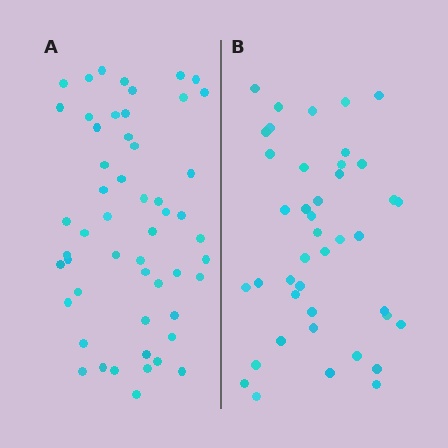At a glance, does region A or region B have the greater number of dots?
Region A (the left region) has more dots.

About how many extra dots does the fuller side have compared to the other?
Region A has roughly 12 or so more dots than region B.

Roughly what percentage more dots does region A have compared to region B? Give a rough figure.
About 25% more.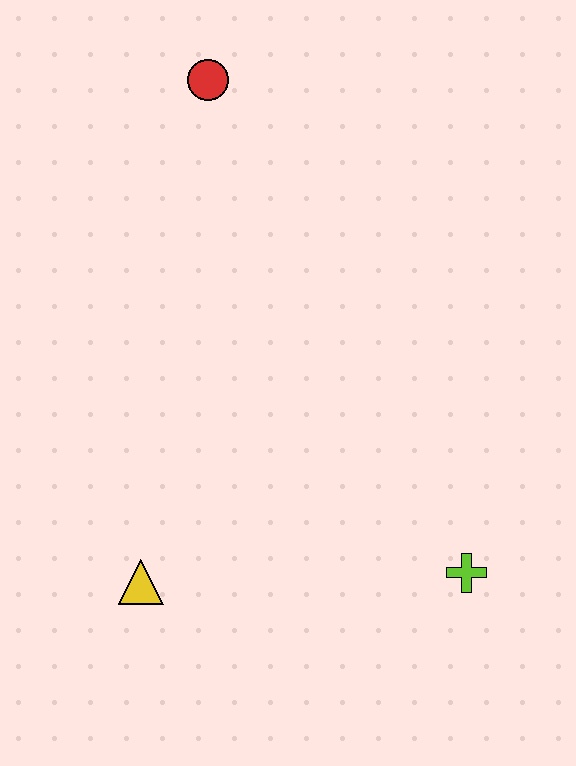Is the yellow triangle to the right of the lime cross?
No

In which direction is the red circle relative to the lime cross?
The red circle is above the lime cross.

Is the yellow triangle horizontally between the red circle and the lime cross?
No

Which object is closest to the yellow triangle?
The lime cross is closest to the yellow triangle.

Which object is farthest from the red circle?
The lime cross is farthest from the red circle.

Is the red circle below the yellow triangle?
No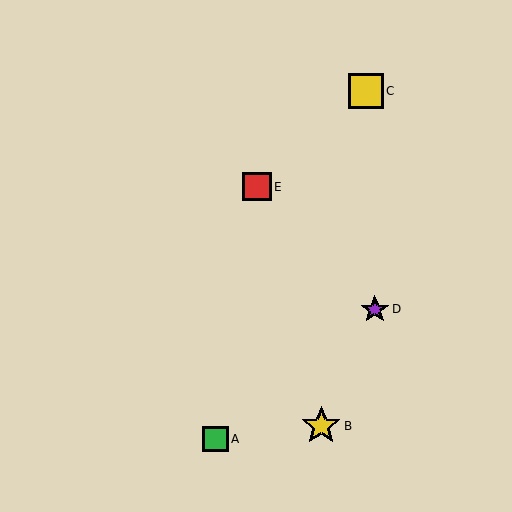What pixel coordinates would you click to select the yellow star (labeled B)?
Click at (321, 426) to select the yellow star B.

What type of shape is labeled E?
Shape E is a red square.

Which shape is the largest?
The yellow star (labeled B) is the largest.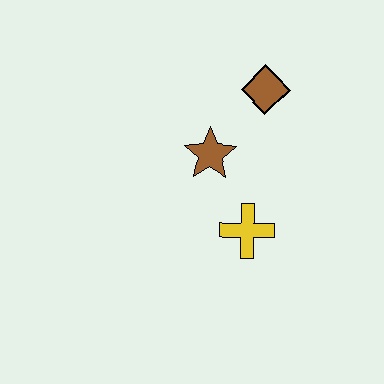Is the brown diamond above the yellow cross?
Yes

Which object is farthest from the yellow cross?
The brown diamond is farthest from the yellow cross.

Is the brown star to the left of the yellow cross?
Yes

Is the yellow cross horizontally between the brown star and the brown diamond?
Yes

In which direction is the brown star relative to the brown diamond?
The brown star is below the brown diamond.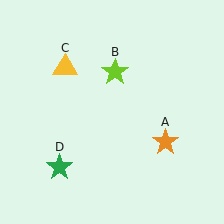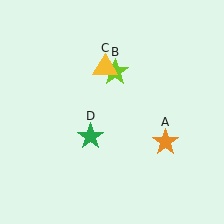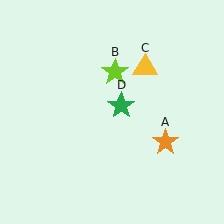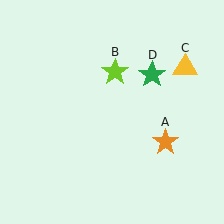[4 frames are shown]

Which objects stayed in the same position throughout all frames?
Orange star (object A) and lime star (object B) remained stationary.